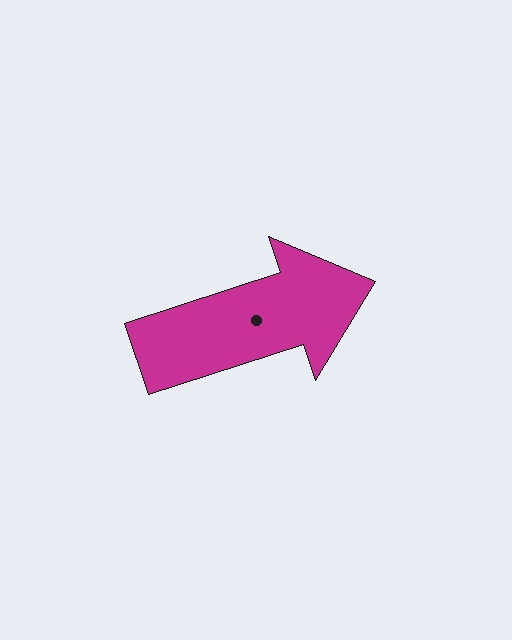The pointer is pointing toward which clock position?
Roughly 2 o'clock.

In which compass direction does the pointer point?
East.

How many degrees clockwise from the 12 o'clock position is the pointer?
Approximately 72 degrees.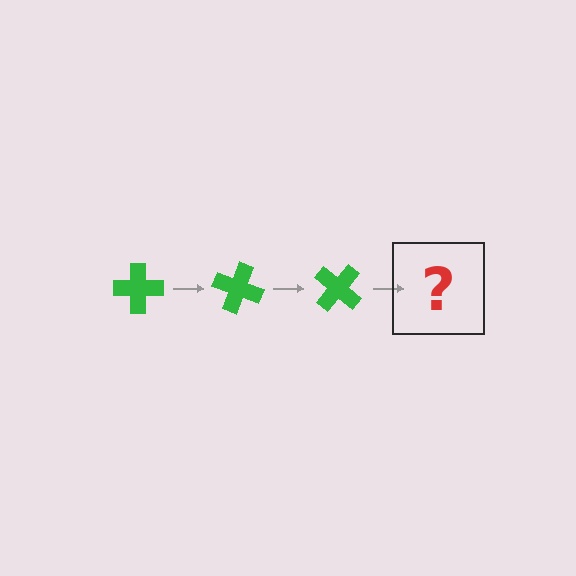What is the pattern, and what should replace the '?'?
The pattern is that the cross rotates 20 degrees each step. The '?' should be a green cross rotated 60 degrees.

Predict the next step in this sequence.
The next step is a green cross rotated 60 degrees.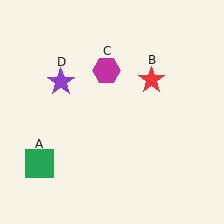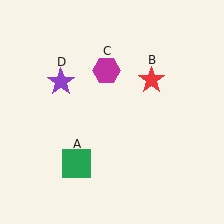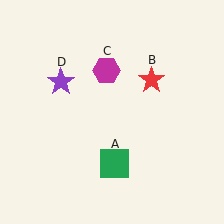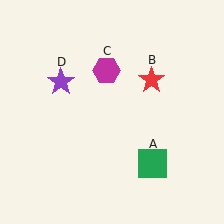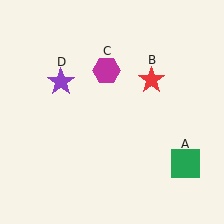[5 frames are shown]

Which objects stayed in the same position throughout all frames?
Red star (object B) and magenta hexagon (object C) and purple star (object D) remained stationary.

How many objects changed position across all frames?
1 object changed position: green square (object A).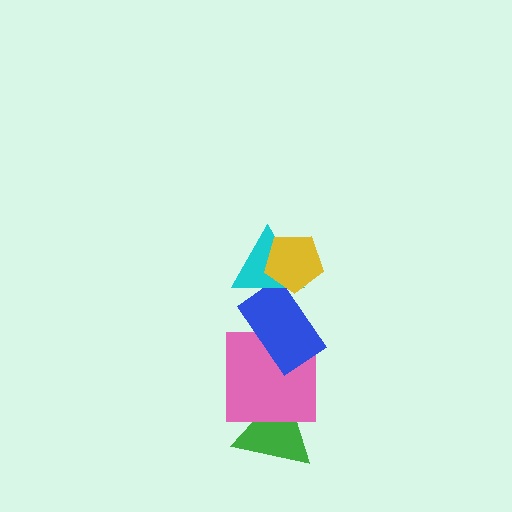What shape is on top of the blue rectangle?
The cyan triangle is on top of the blue rectangle.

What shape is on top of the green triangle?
The pink square is on top of the green triangle.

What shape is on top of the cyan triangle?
The yellow pentagon is on top of the cyan triangle.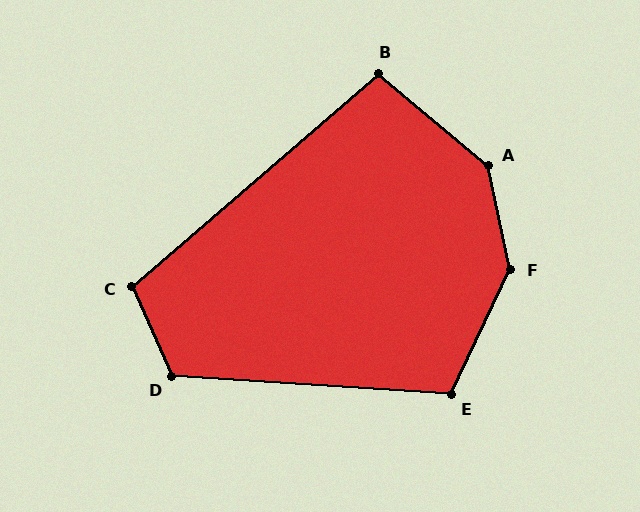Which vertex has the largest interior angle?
F, at approximately 143 degrees.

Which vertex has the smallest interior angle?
B, at approximately 100 degrees.